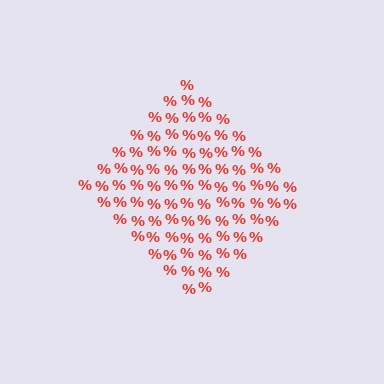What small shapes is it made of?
It is made of small percent signs.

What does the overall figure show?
The overall figure shows a diamond.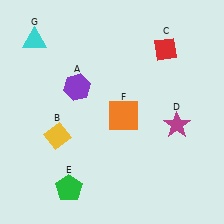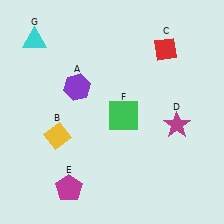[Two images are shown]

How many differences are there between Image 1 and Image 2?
There are 2 differences between the two images.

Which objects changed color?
E changed from green to magenta. F changed from orange to green.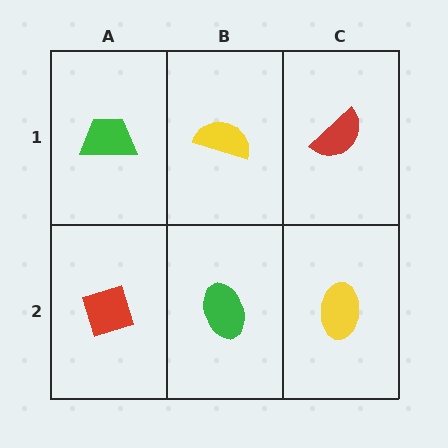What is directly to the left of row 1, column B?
A green trapezoid.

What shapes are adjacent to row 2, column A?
A green trapezoid (row 1, column A), a green ellipse (row 2, column B).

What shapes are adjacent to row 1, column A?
A red diamond (row 2, column A), a yellow semicircle (row 1, column B).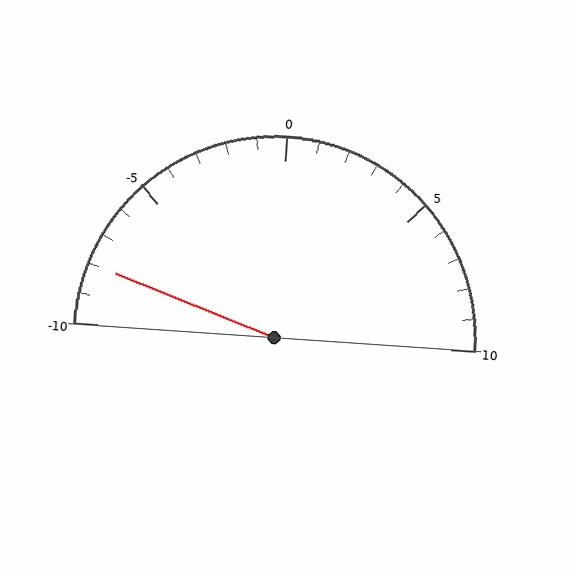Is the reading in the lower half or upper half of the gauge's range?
The reading is in the lower half of the range (-10 to 10).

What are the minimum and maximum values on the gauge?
The gauge ranges from -10 to 10.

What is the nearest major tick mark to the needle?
The nearest major tick mark is -10.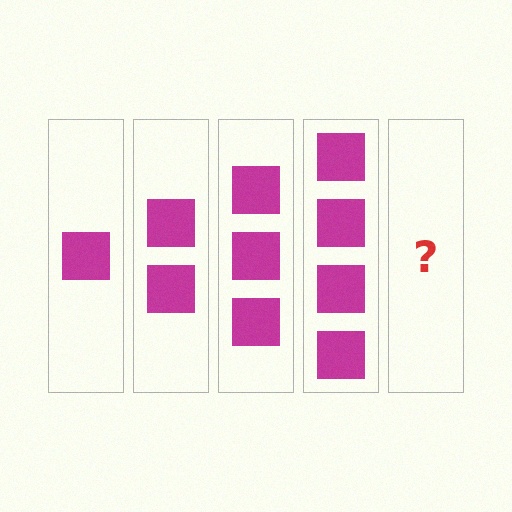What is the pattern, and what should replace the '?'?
The pattern is that each step adds one more square. The '?' should be 5 squares.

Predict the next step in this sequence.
The next step is 5 squares.